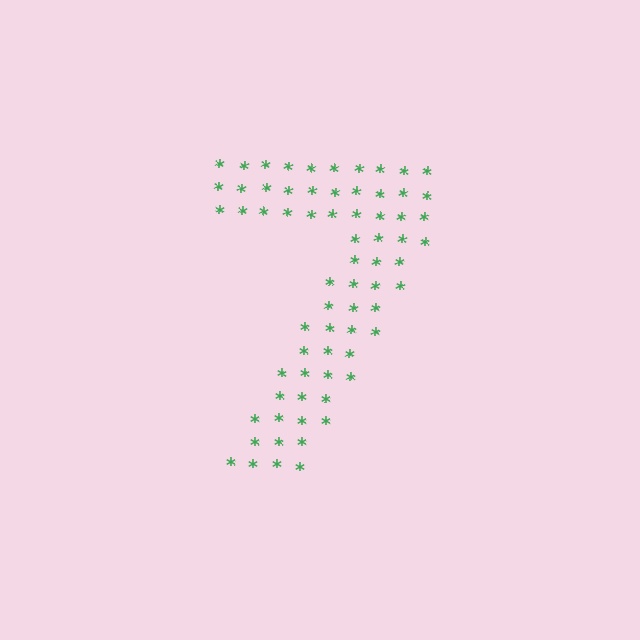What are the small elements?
The small elements are asterisks.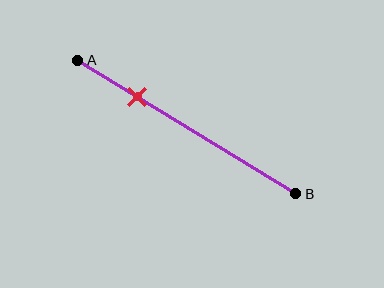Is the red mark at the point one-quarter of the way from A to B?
Yes, the mark is approximately at the one-quarter point.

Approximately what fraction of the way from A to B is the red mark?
The red mark is approximately 25% of the way from A to B.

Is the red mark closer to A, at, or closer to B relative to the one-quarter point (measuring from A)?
The red mark is approximately at the one-quarter point of segment AB.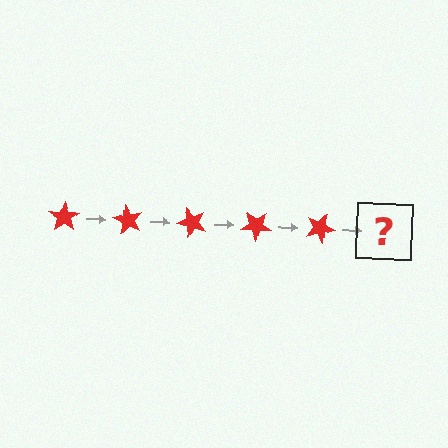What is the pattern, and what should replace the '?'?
The pattern is that the star rotates 60 degrees each step. The '?' should be a red star rotated 300 degrees.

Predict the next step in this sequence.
The next step is a red star rotated 300 degrees.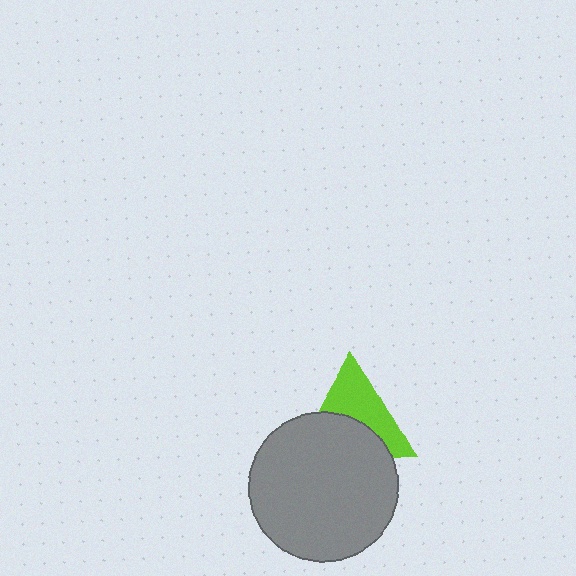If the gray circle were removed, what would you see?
You would see the complete lime triangle.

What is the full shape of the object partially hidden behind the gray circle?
The partially hidden object is a lime triangle.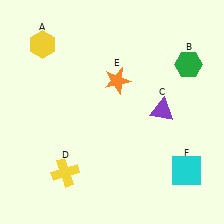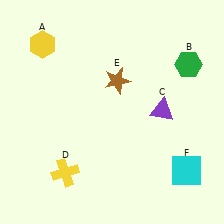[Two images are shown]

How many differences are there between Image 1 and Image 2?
There is 1 difference between the two images.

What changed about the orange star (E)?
In Image 1, E is orange. In Image 2, it changed to brown.